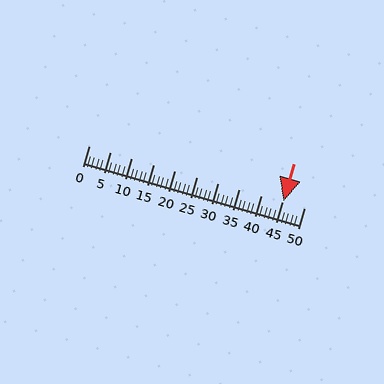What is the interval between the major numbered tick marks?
The major tick marks are spaced 5 units apart.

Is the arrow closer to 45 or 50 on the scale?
The arrow is closer to 45.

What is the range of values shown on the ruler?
The ruler shows values from 0 to 50.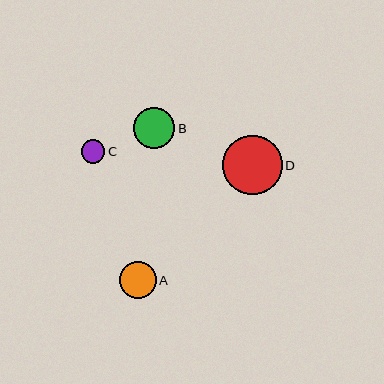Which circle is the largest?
Circle D is the largest with a size of approximately 59 pixels.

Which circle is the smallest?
Circle C is the smallest with a size of approximately 23 pixels.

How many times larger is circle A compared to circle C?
Circle A is approximately 1.6 times the size of circle C.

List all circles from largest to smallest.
From largest to smallest: D, B, A, C.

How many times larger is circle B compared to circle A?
Circle B is approximately 1.1 times the size of circle A.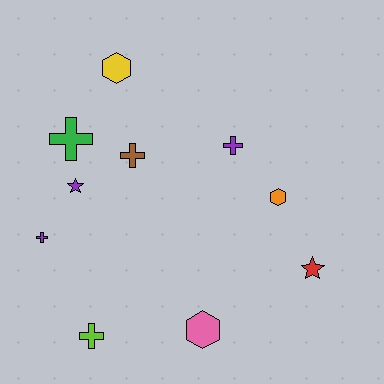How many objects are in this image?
There are 10 objects.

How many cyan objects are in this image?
There are no cyan objects.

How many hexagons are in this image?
There are 3 hexagons.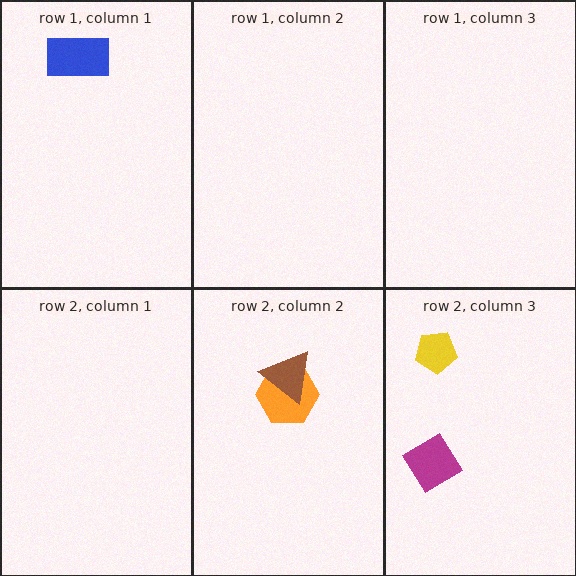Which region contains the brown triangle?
The row 2, column 2 region.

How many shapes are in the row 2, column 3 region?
2.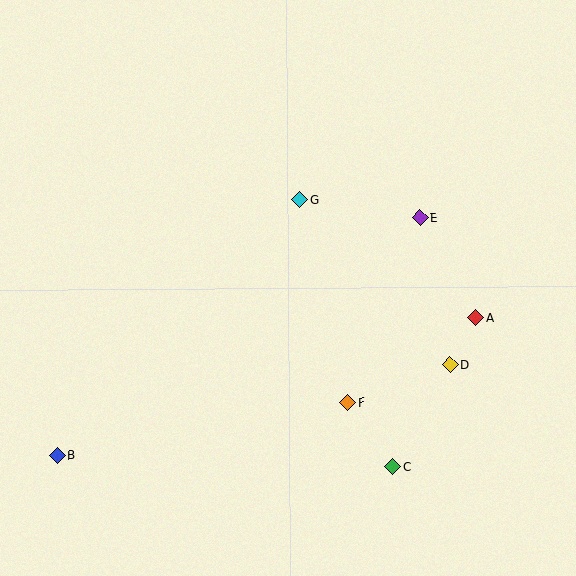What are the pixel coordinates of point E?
Point E is at (420, 218).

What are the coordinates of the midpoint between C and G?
The midpoint between C and G is at (347, 333).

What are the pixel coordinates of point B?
Point B is at (57, 455).